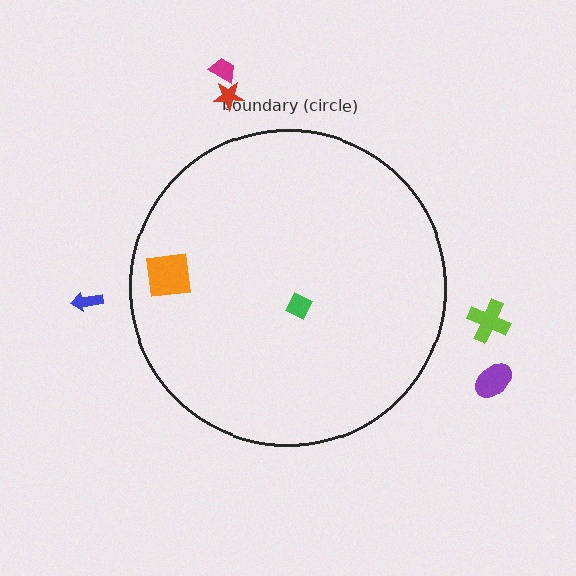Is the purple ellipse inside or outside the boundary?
Outside.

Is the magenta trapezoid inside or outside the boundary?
Outside.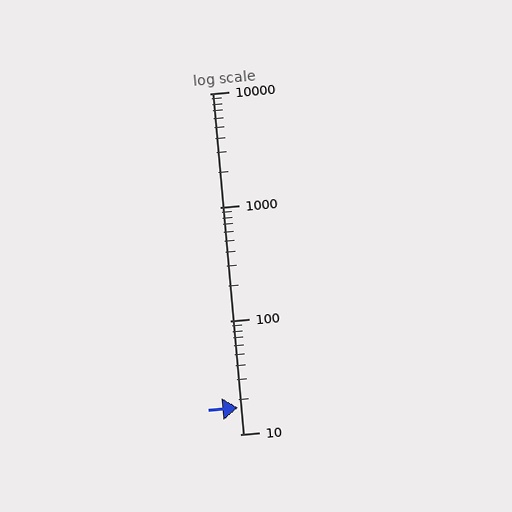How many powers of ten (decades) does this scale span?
The scale spans 3 decades, from 10 to 10000.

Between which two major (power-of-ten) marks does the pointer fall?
The pointer is between 10 and 100.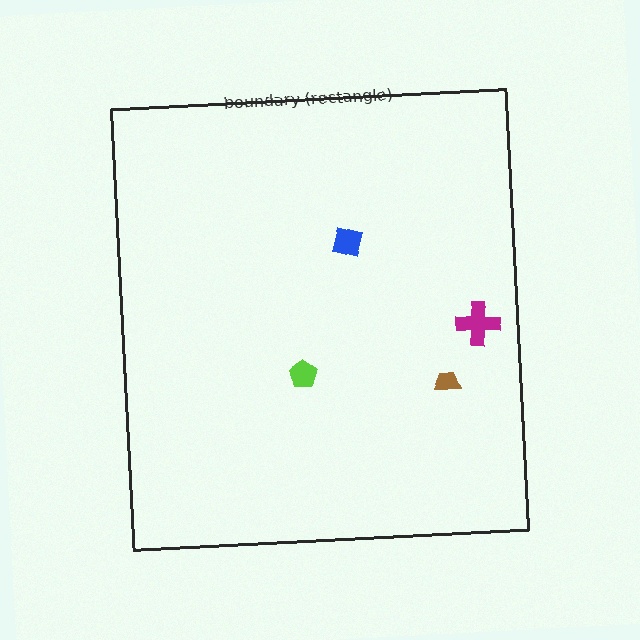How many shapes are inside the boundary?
4 inside, 0 outside.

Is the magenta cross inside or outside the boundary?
Inside.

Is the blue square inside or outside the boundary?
Inside.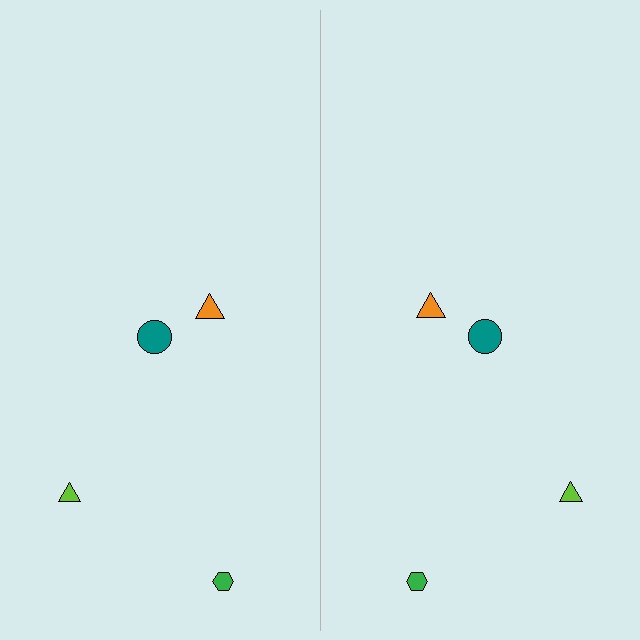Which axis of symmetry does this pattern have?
The pattern has a vertical axis of symmetry running through the center of the image.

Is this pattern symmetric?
Yes, this pattern has bilateral (reflection) symmetry.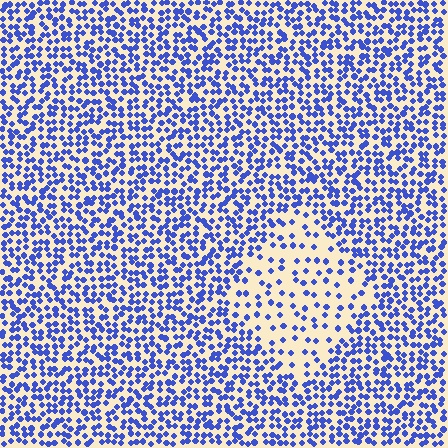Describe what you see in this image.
The image contains small blue elements arranged at two different densities. A diamond-shaped region is visible where the elements are less densely packed than the surrounding area.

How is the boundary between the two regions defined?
The boundary is defined by a change in element density (approximately 2.4x ratio). All elements are the same color, size, and shape.